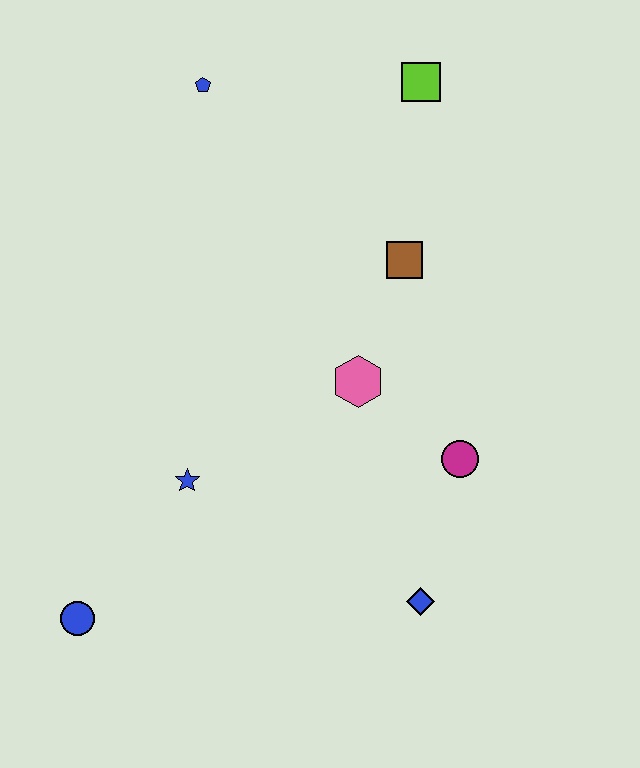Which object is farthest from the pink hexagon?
The blue circle is farthest from the pink hexagon.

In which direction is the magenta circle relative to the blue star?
The magenta circle is to the right of the blue star.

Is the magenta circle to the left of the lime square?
No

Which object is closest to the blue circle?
The blue star is closest to the blue circle.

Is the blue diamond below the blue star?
Yes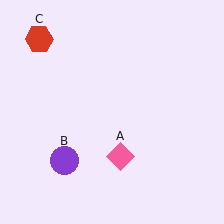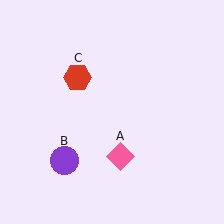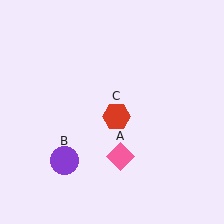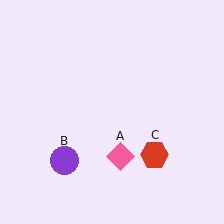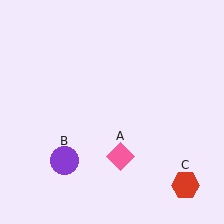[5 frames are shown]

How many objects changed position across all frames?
1 object changed position: red hexagon (object C).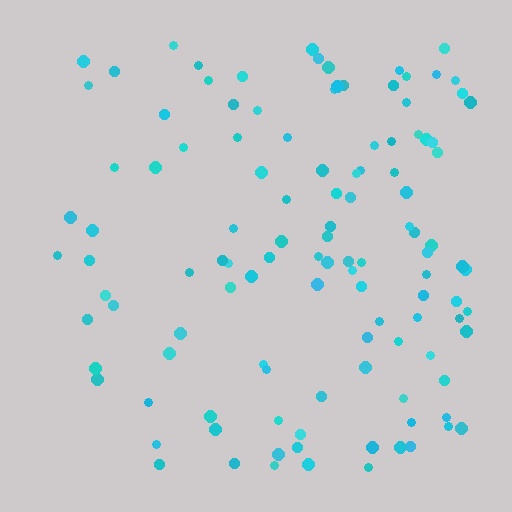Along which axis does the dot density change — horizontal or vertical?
Horizontal.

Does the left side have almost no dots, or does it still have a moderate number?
Still a moderate number, just noticeably fewer than the right.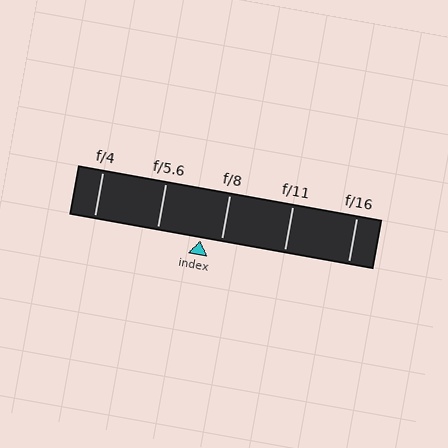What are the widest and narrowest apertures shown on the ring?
The widest aperture shown is f/4 and the narrowest is f/16.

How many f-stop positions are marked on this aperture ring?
There are 5 f-stop positions marked.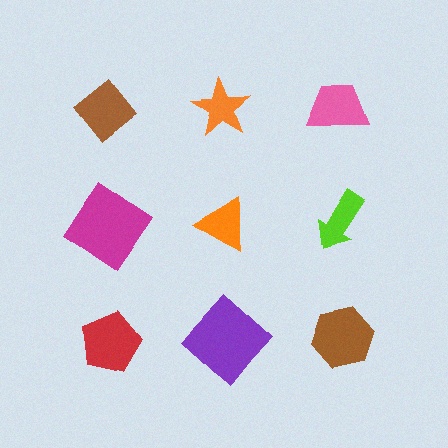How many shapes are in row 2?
3 shapes.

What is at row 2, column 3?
A lime arrow.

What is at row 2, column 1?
A magenta diamond.